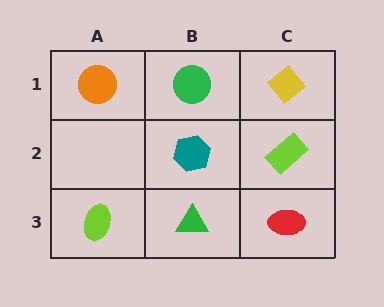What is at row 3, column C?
A red ellipse.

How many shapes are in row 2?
2 shapes.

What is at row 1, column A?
An orange circle.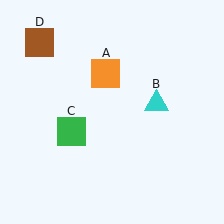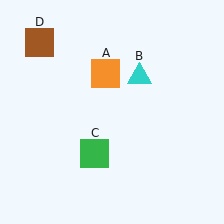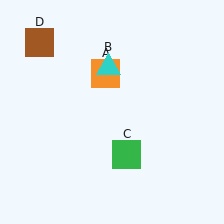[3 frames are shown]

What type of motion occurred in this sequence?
The cyan triangle (object B), green square (object C) rotated counterclockwise around the center of the scene.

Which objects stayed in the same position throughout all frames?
Orange square (object A) and brown square (object D) remained stationary.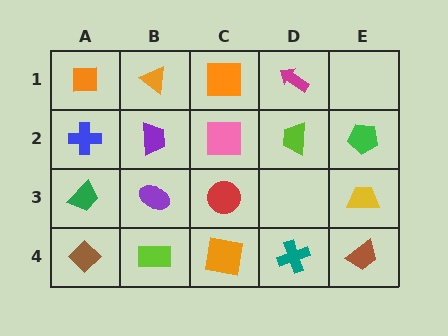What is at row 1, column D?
A magenta arrow.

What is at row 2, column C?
A pink square.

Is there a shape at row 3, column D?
No, that cell is empty.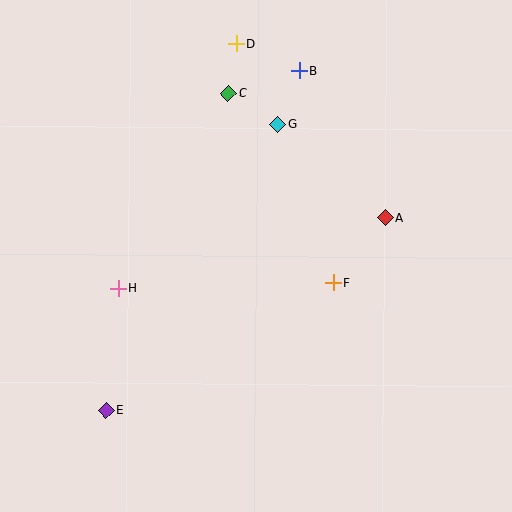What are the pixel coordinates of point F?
Point F is at (333, 283).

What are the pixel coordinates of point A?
Point A is at (386, 218).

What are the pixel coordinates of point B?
Point B is at (299, 71).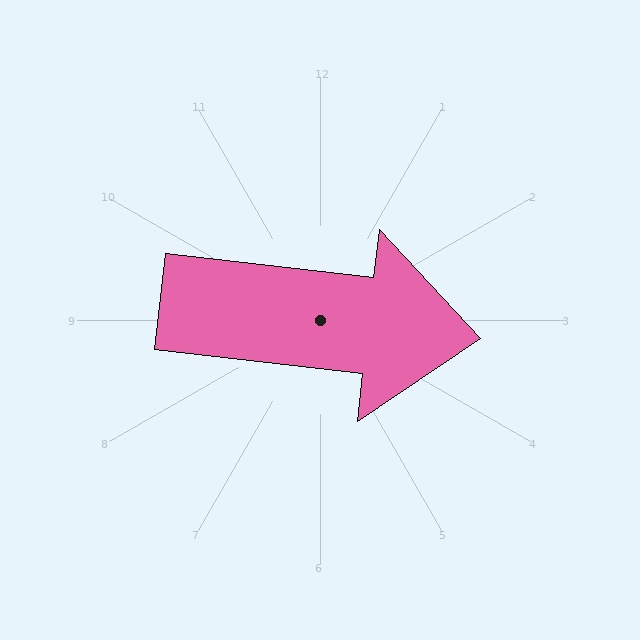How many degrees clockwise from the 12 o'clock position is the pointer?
Approximately 97 degrees.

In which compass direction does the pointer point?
East.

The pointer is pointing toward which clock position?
Roughly 3 o'clock.